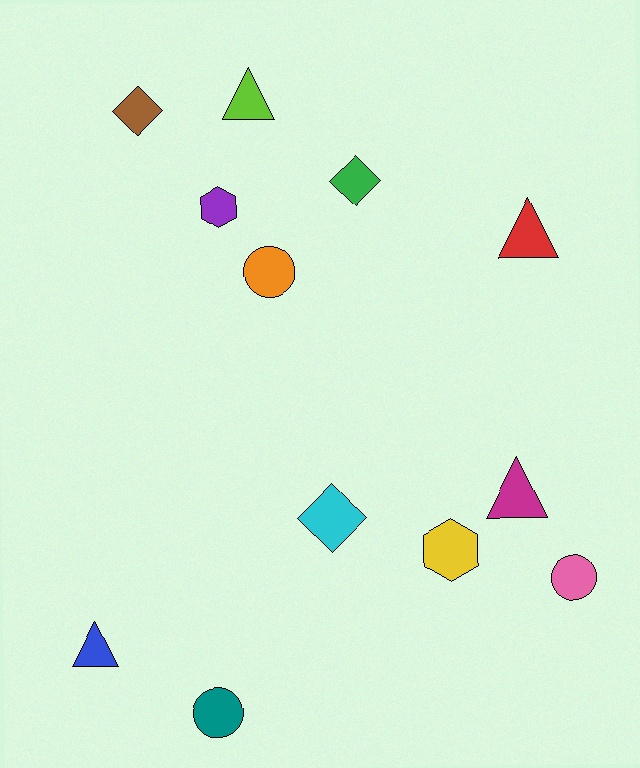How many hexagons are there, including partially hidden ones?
There are 2 hexagons.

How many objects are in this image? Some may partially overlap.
There are 12 objects.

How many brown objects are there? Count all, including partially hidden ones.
There is 1 brown object.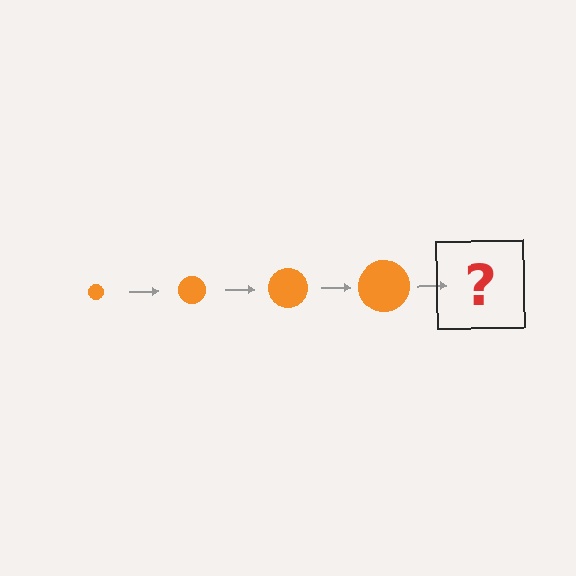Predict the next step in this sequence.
The next step is an orange circle, larger than the previous one.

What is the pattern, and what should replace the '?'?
The pattern is that the circle gets progressively larger each step. The '?' should be an orange circle, larger than the previous one.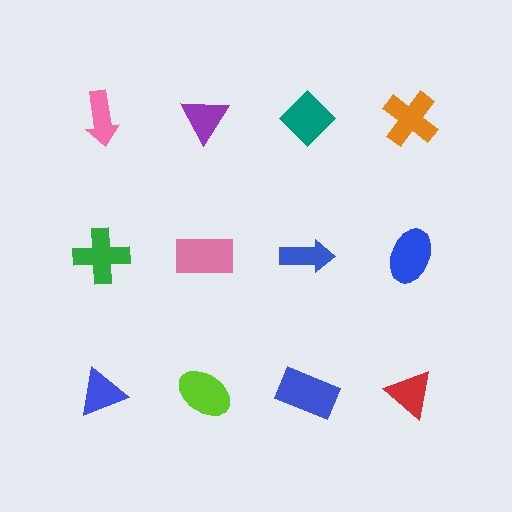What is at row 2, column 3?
A blue arrow.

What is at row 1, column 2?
A purple triangle.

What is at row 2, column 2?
A pink rectangle.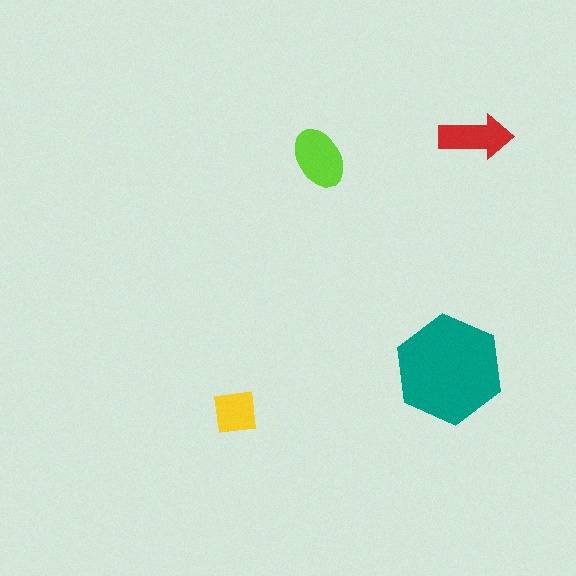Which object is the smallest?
The yellow square.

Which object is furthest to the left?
The yellow square is leftmost.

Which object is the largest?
The teal hexagon.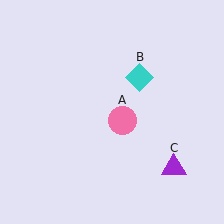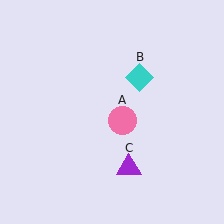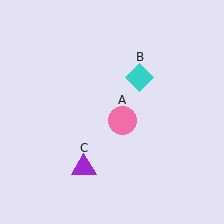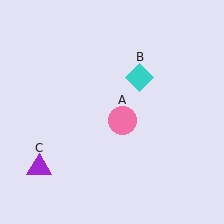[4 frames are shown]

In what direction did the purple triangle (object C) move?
The purple triangle (object C) moved left.